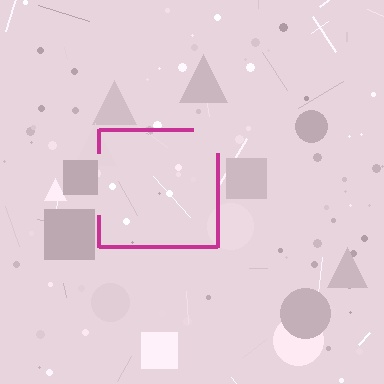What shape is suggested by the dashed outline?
The dashed outline suggests a square.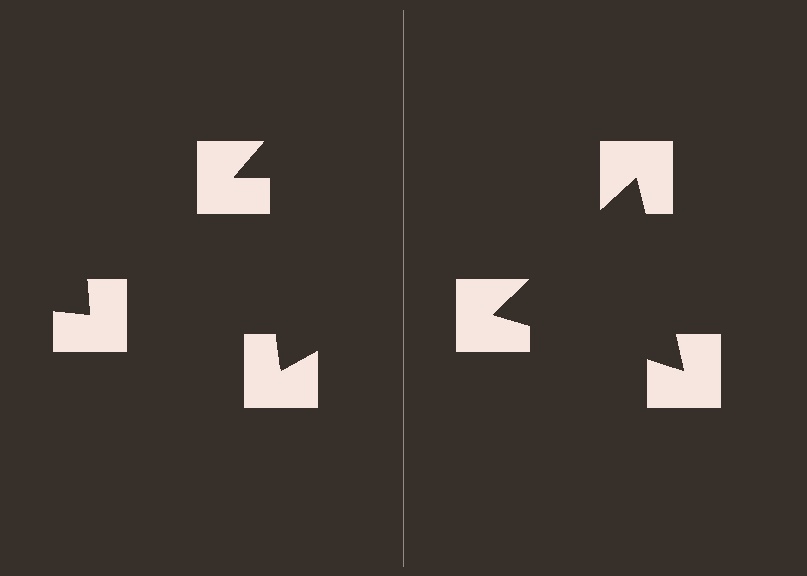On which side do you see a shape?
An illusory triangle appears on the right side. On the left side the wedge cuts are rotated, so no coherent shape forms.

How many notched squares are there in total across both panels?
6 — 3 on each side.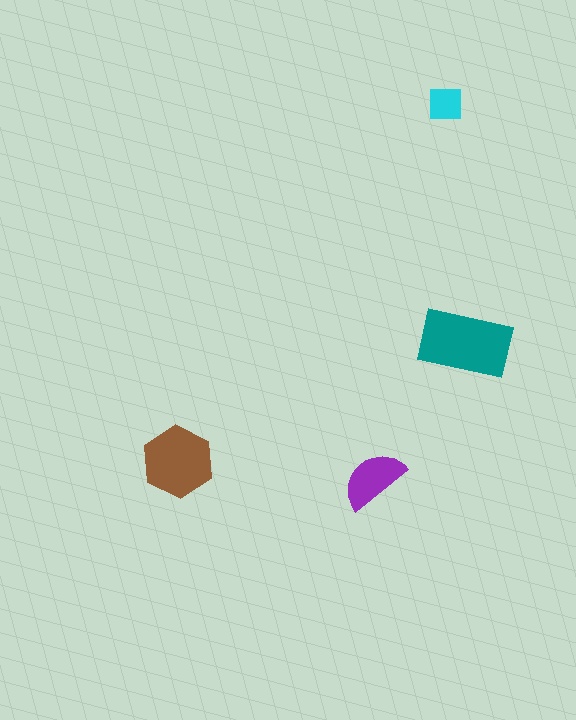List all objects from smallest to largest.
The cyan square, the purple semicircle, the brown hexagon, the teal rectangle.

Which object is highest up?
The cyan square is topmost.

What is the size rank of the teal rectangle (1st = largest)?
1st.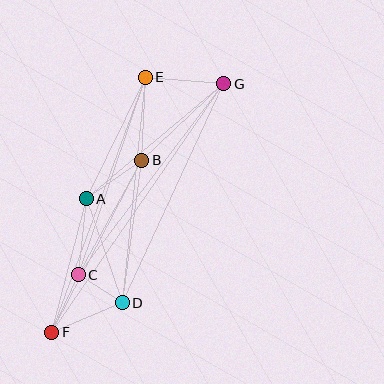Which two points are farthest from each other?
Points F and G are farthest from each other.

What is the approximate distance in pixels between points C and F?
The distance between C and F is approximately 63 pixels.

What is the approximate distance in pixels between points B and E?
The distance between B and E is approximately 83 pixels.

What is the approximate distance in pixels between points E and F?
The distance between E and F is approximately 271 pixels.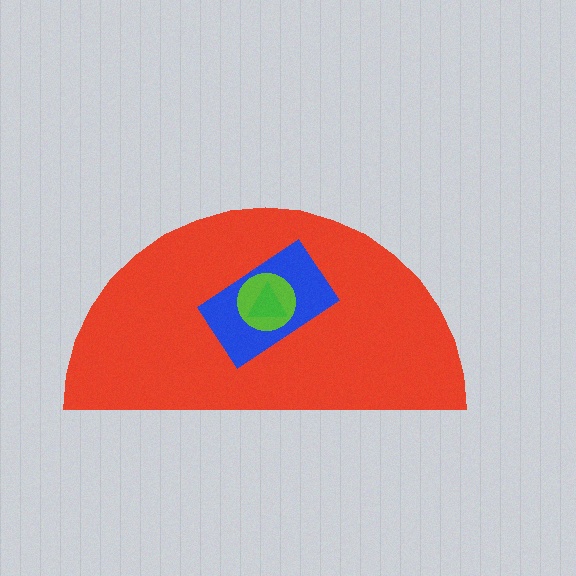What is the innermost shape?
The green triangle.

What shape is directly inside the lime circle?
The green triangle.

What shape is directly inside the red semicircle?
The blue rectangle.